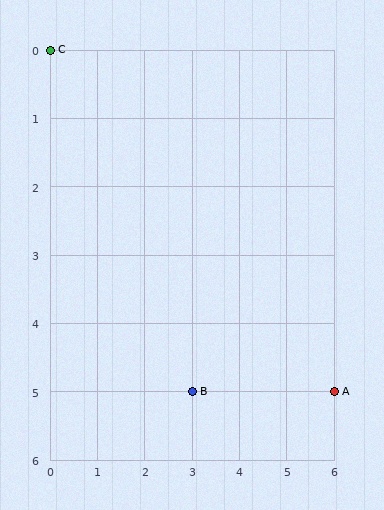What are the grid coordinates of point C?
Point C is at grid coordinates (0, 0).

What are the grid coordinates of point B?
Point B is at grid coordinates (3, 5).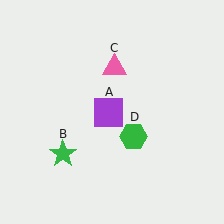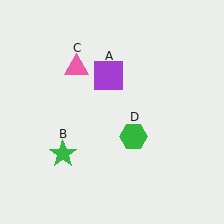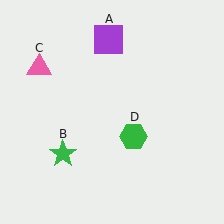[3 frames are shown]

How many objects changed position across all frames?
2 objects changed position: purple square (object A), pink triangle (object C).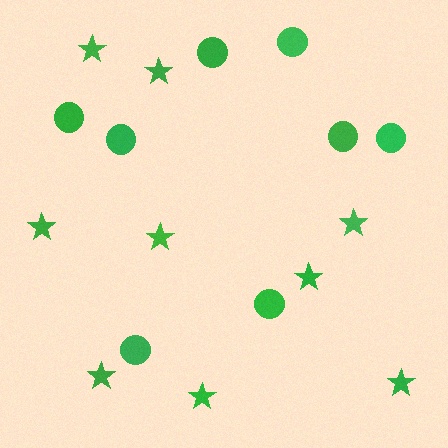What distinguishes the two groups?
There are 2 groups: one group of stars (9) and one group of circles (8).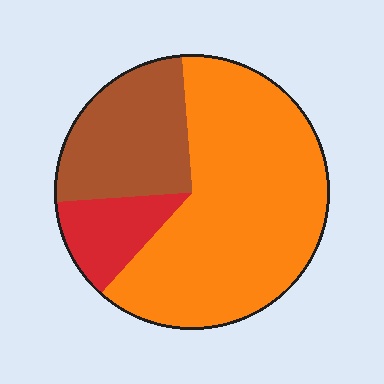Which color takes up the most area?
Orange, at roughly 65%.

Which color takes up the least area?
Red, at roughly 10%.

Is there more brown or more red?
Brown.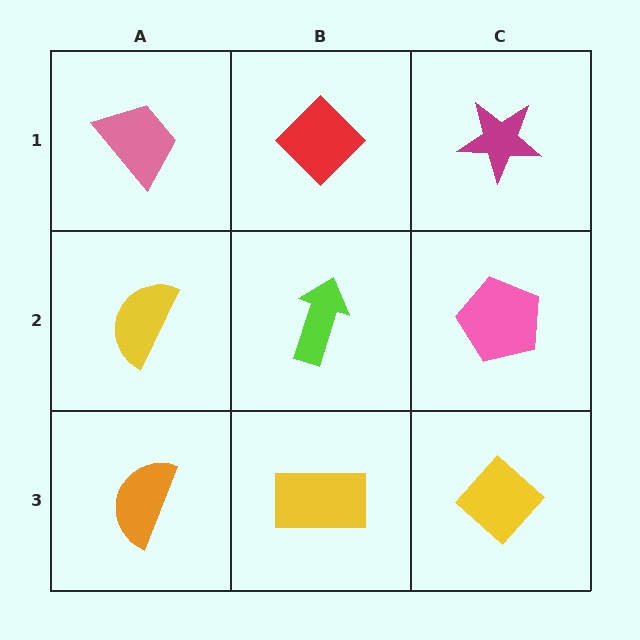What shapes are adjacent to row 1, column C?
A pink pentagon (row 2, column C), a red diamond (row 1, column B).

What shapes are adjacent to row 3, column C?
A pink pentagon (row 2, column C), a yellow rectangle (row 3, column B).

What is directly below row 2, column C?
A yellow diamond.